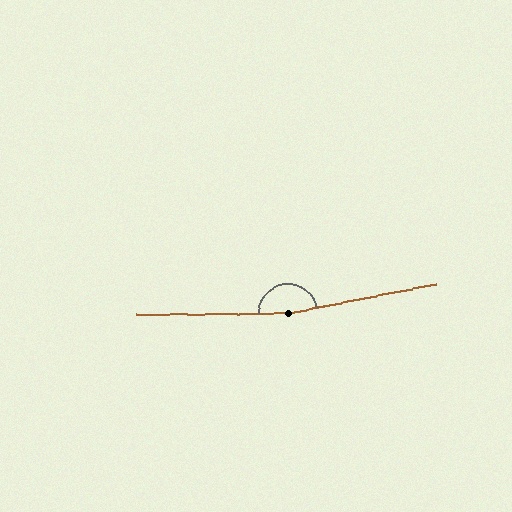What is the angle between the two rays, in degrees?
Approximately 170 degrees.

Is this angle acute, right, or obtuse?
It is obtuse.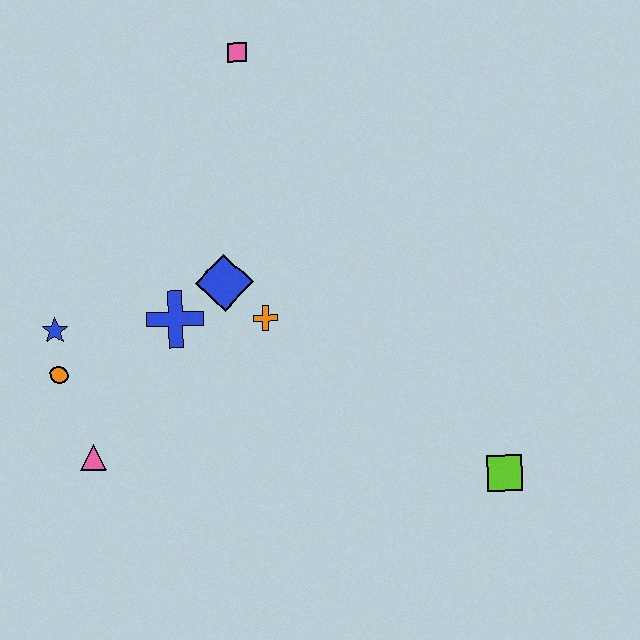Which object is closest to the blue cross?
The blue diamond is closest to the blue cross.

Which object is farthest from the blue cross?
The lime square is farthest from the blue cross.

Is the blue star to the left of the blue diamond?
Yes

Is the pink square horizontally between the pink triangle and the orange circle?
No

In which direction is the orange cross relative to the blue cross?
The orange cross is to the right of the blue cross.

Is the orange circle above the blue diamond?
No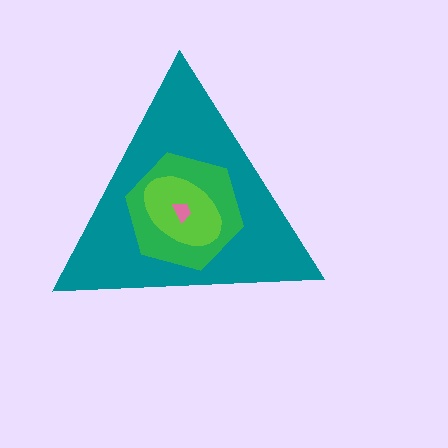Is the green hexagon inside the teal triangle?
Yes.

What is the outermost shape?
The teal triangle.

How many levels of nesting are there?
4.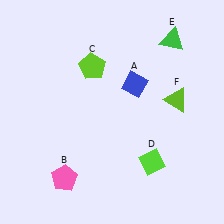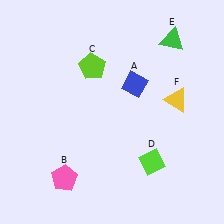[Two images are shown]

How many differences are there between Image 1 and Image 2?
There is 1 difference between the two images.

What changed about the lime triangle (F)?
In Image 1, F is lime. In Image 2, it changed to yellow.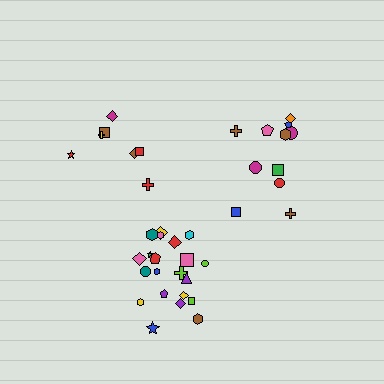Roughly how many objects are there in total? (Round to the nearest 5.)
Roughly 40 objects in total.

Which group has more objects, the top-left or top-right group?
The top-right group.